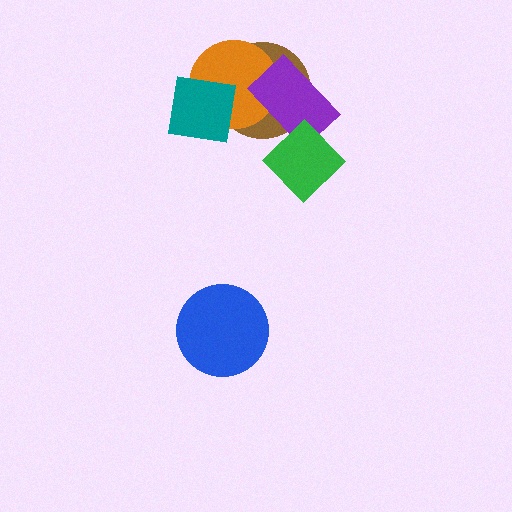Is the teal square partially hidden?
No, no other shape covers it.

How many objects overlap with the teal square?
2 objects overlap with the teal square.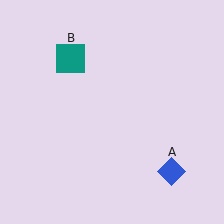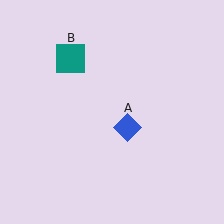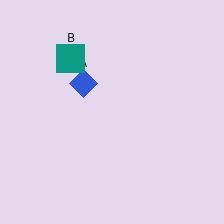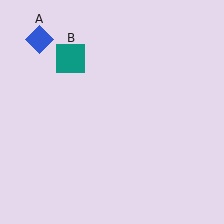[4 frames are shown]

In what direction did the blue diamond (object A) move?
The blue diamond (object A) moved up and to the left.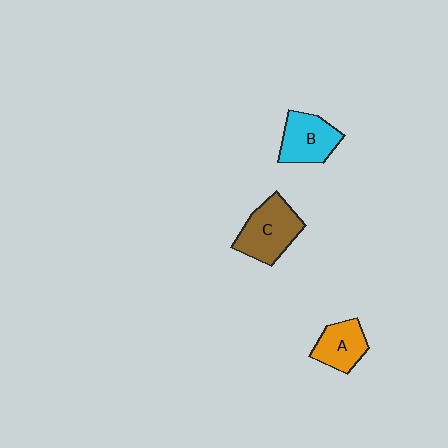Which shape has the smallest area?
Shape A (orange).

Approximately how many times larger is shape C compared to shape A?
Approximately 1.5 times.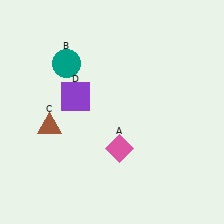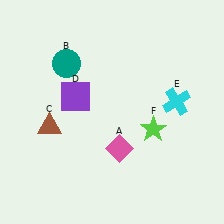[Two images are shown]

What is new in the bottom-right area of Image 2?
A lime star (F) was added in the bottom-right area of Image 2.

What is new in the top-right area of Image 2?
A cyan cross (E) was added in the top-right area of Image 2.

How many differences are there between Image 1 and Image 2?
There are 2 differences between the two images.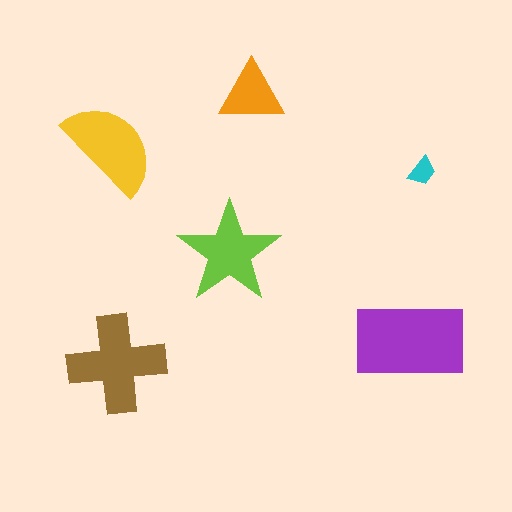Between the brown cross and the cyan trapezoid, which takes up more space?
The brown cross.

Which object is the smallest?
The cyan trapezoid.